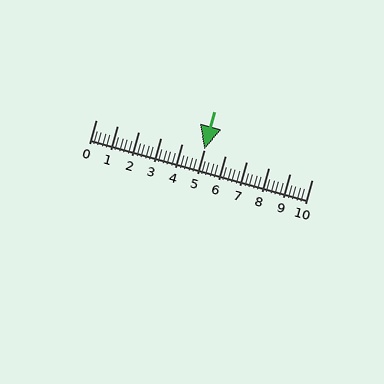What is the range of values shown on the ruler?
The ruler shows values from 0 to 10.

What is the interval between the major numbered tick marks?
The major tick marks are spaced 1 units apart.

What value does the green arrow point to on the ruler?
The green arrow points to approximately 5.0.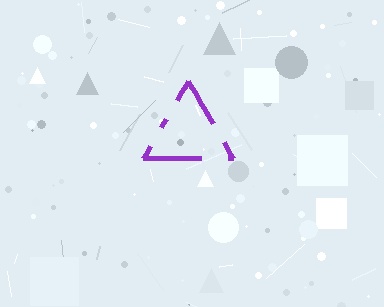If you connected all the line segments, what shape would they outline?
They would outline a triangle.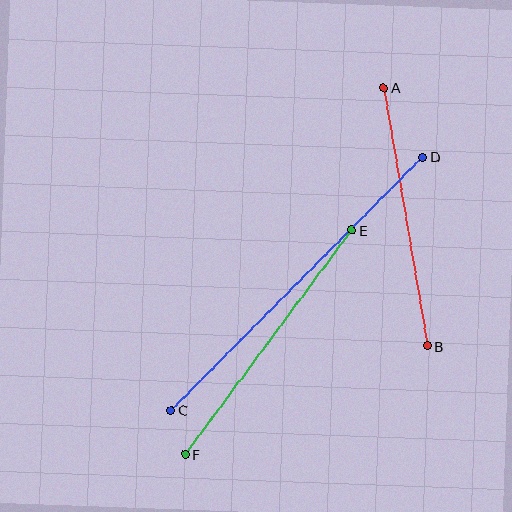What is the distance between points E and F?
The distance is approximately 279 pixels.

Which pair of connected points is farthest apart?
Points C and D are farthest apart.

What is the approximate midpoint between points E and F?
The midpoint is at approximately (268, 342) pixels.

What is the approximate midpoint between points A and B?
The midpoint is at approximately (406, 217) pixels.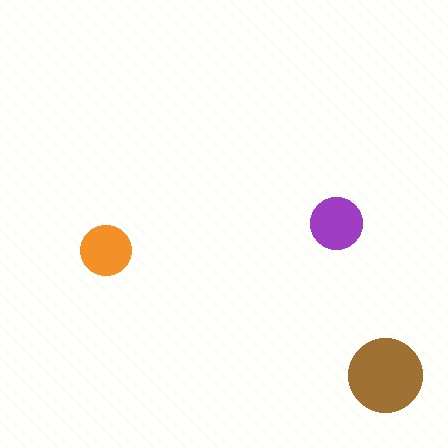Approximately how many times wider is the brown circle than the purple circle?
About 1.5 times wider.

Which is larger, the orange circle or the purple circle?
The purple one.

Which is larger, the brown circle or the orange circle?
The brown one.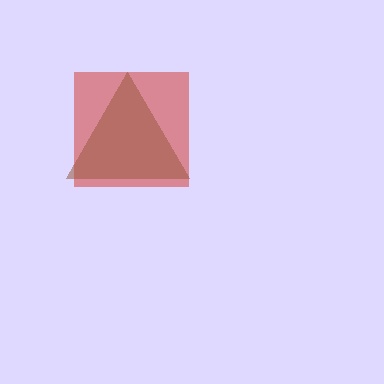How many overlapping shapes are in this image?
There are 2 overlapping shapes in the image.